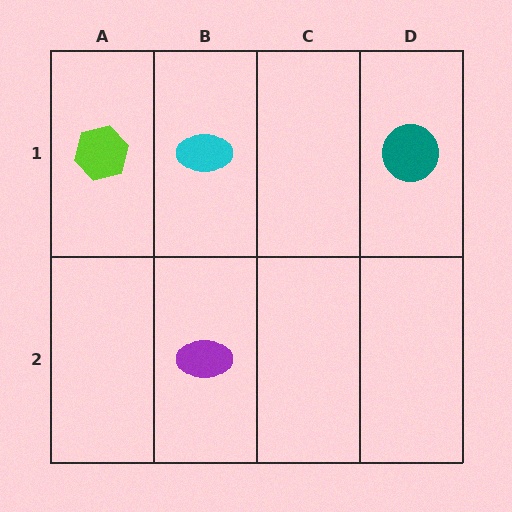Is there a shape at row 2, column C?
No, that cell is empty.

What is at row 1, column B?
A cyan ellipse.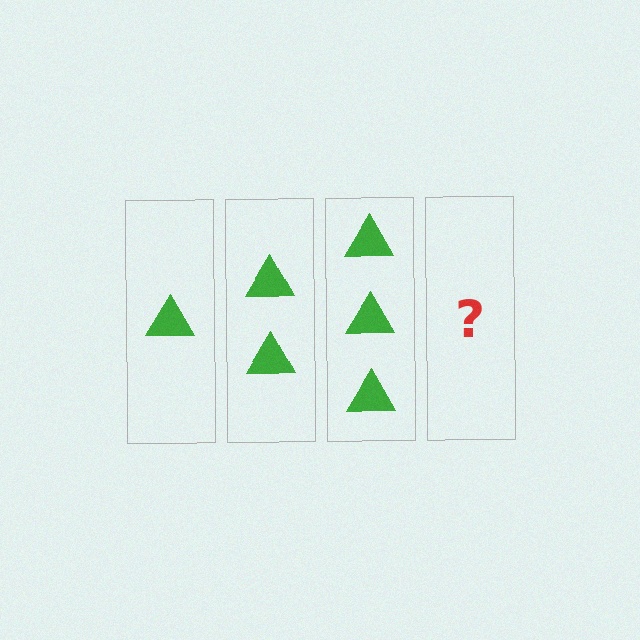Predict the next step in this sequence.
The next step is 4 triangles.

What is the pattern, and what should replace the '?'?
The pattern is that each step adds one more triangle. The '?' should be 4 triangles.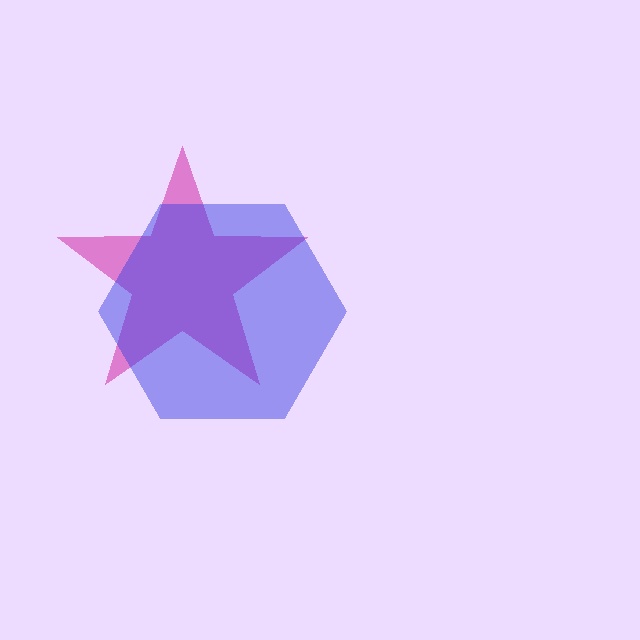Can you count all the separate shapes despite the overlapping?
Yes, there are 2 separate shapes.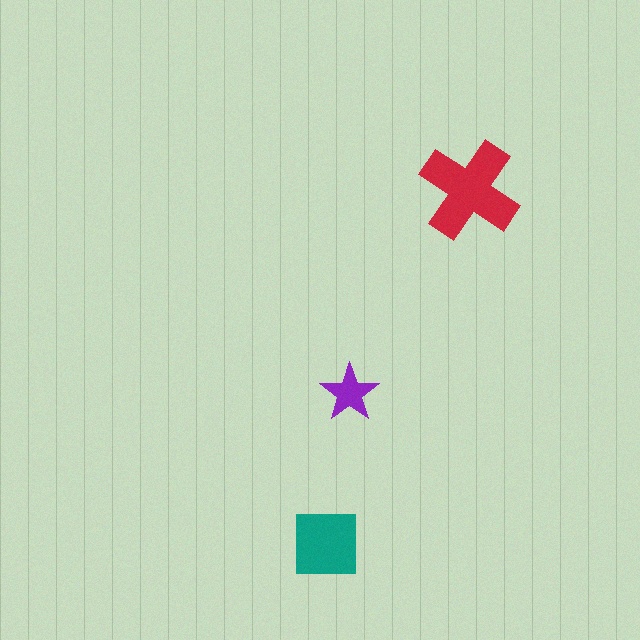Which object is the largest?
The red cross.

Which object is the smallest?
The purple star.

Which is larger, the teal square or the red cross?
The red cross.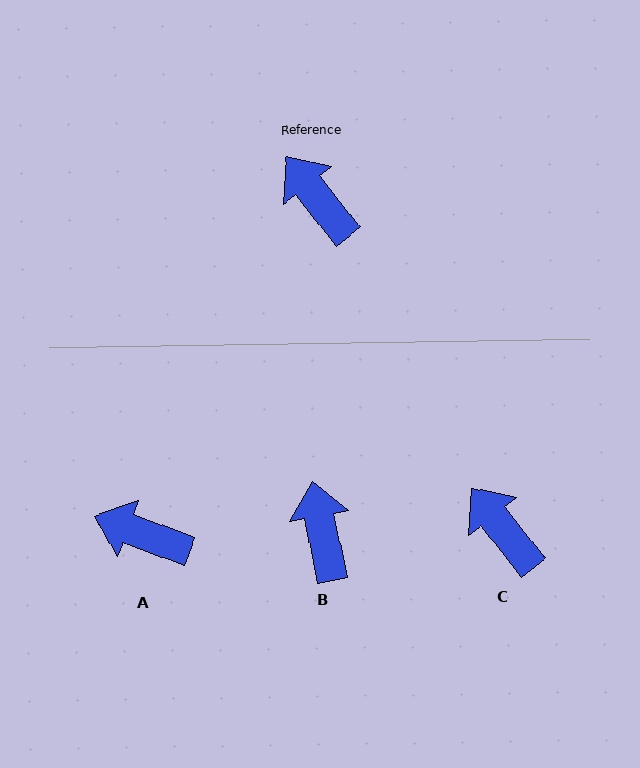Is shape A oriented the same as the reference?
No, it is off by about 31 degrees.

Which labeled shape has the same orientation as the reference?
C.